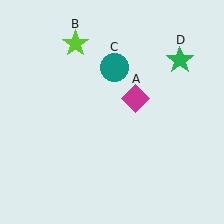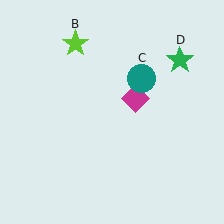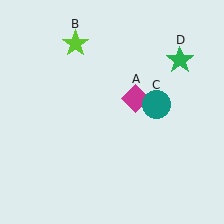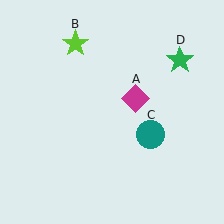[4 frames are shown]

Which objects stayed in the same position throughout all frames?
Magenta diamond (object A) and lime star (object B) and green star (object D) remained stationary.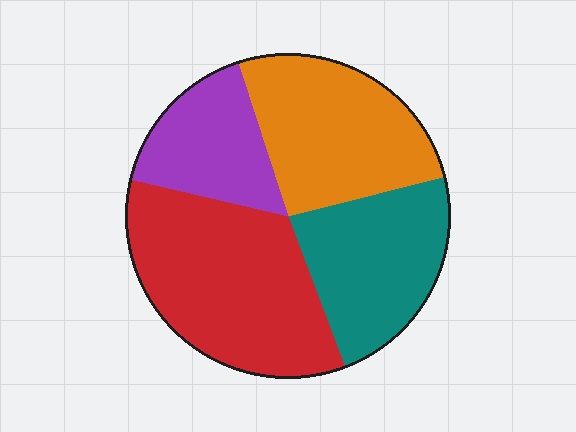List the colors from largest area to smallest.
From largest to smallest: red, orange, teal, purple.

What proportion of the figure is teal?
Teal takes up about one quarter (1/4) of the figure.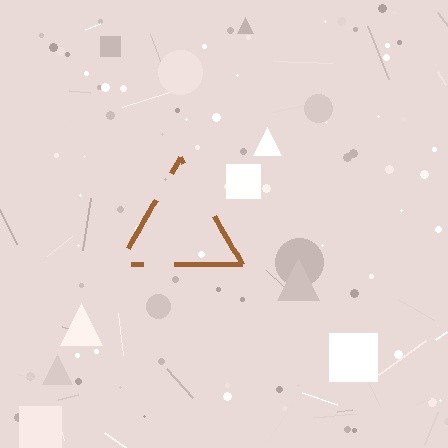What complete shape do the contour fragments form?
The contour fragments form a triangle.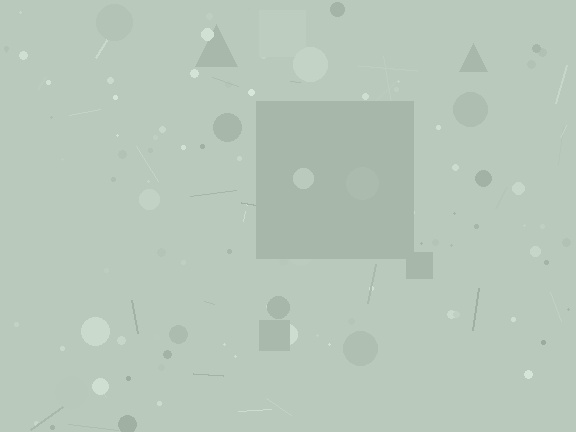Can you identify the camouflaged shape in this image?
The camouflaged shape is a square.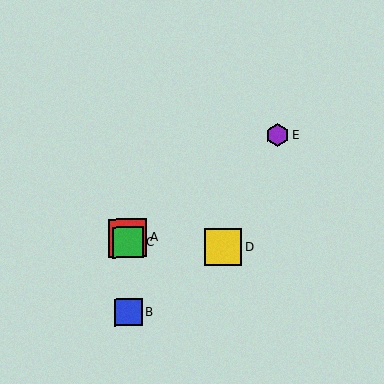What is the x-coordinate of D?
Object D is at x≈224.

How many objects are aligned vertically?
3 objects (A, B, C) are aligned vertically.